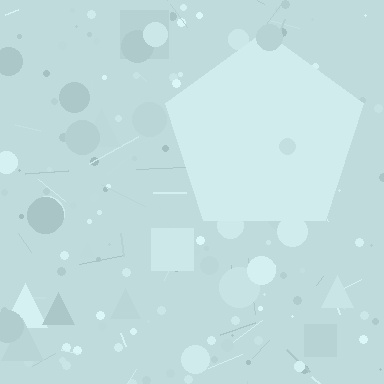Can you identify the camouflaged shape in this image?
The camouflaged shape is a pentagon.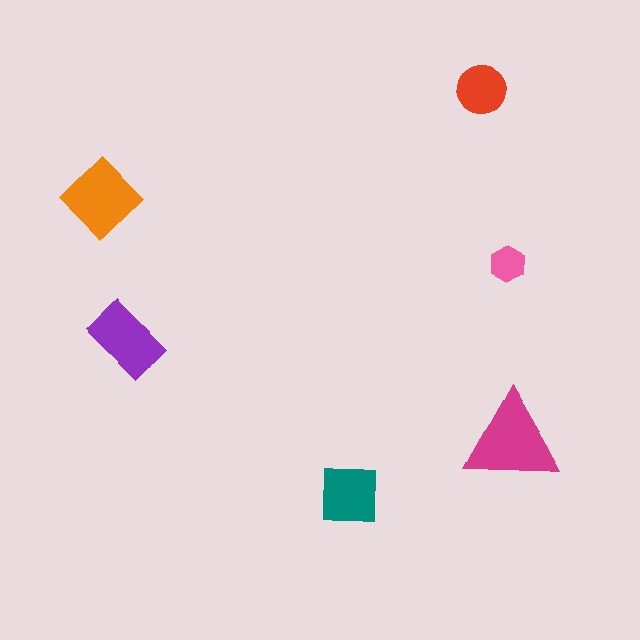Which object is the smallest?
The pink hexagon.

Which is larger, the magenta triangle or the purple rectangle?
The magenta triangle.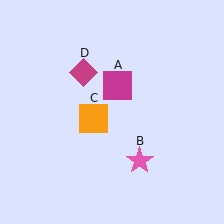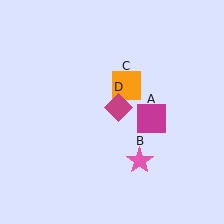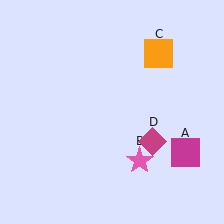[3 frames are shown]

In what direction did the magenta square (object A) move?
The magenta square (object A) moved down and to the right.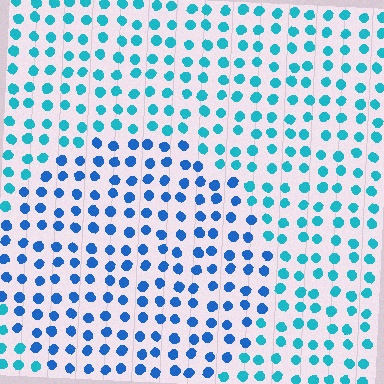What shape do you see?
I see a circle.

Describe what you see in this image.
The image is filled with small cyan elements in a uniform arrangement. A circle-shaped region is visible where the elements are tinted to a slightly different hue, forming a subtle color boundary.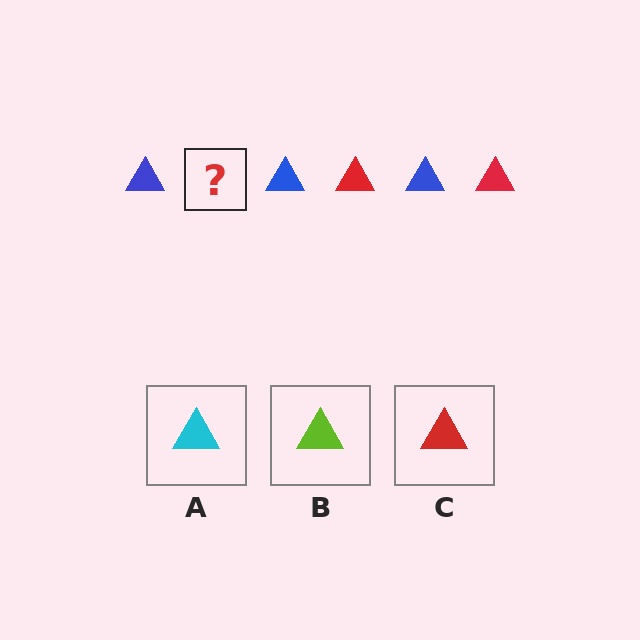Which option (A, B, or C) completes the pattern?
C.